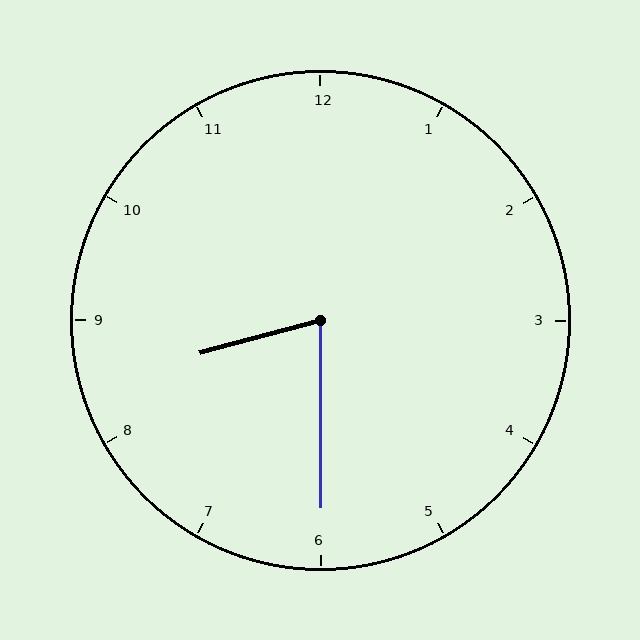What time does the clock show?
8:30.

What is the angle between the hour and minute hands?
Approximately 75 degrees.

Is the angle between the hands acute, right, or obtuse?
It is acute.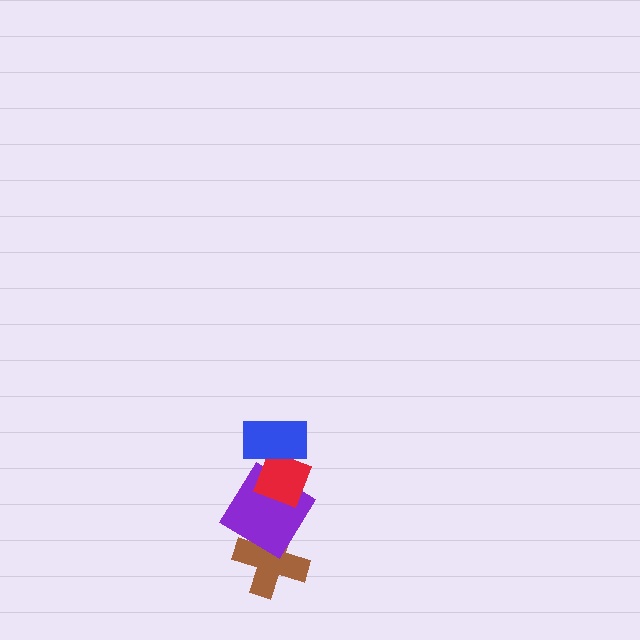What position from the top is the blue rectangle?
The blue rectangle is 1st from the top.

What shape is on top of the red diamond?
The blue rectangle is on top of the red diamond.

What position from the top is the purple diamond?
The purple diamond is 3rd from the top.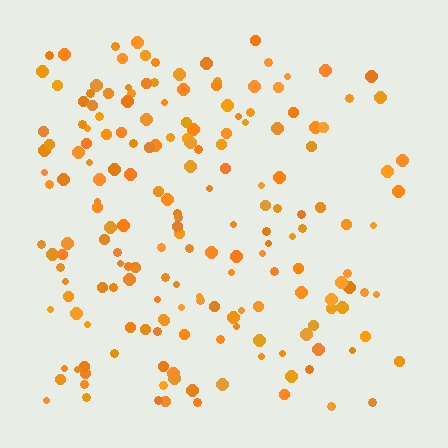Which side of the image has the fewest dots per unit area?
The right.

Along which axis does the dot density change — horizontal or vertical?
Horizontal.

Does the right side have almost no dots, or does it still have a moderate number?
Still a moderate number, just noticeably fewer than the left.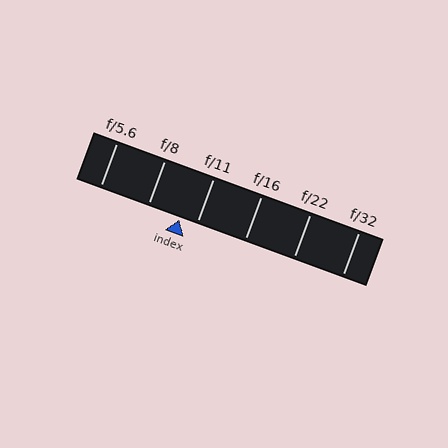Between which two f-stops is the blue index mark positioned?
The index mark is between f/8 and f/11.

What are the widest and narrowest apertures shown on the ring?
The widest aperture shown is f/5.6 and the narrowest is f/32.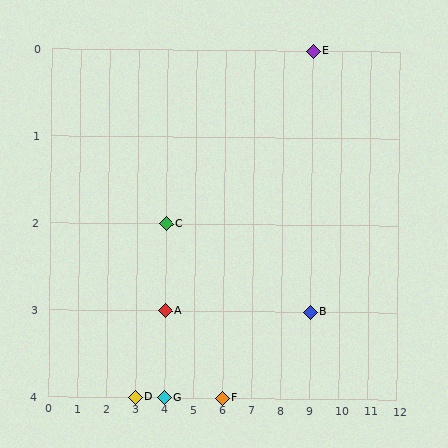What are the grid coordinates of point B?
Point B is at grid coordinates (9, 3).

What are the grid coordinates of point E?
Point E is at grid coordinates (9, 0).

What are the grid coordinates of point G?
Point G is at grid coordinates (4, 4).